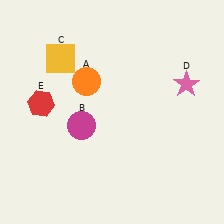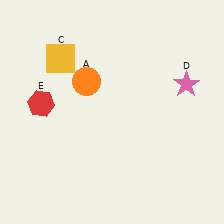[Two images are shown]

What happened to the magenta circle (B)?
The magenta circle (B) was removed in Image 2. It was in the bottom-left area of Image 1.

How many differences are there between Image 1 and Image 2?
There is 1 difference between the two images.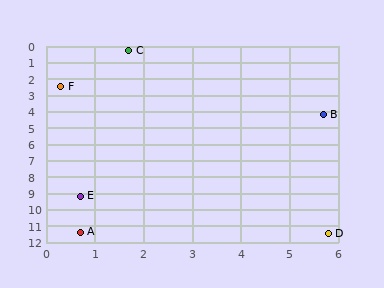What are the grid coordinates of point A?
Point A is at approximately (0.7, 11.4).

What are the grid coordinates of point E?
Point E is at approximately (0.7, 9.2).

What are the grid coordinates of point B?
Point B is at approximately (5.7, 4.2).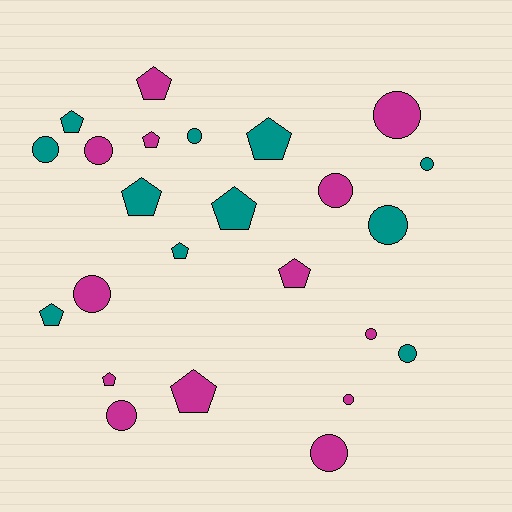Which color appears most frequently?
Magenta, with 13 objects.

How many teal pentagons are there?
There are 6 teal pentagons.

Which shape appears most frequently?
Circle, with 13 objects.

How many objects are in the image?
There are 24 objects.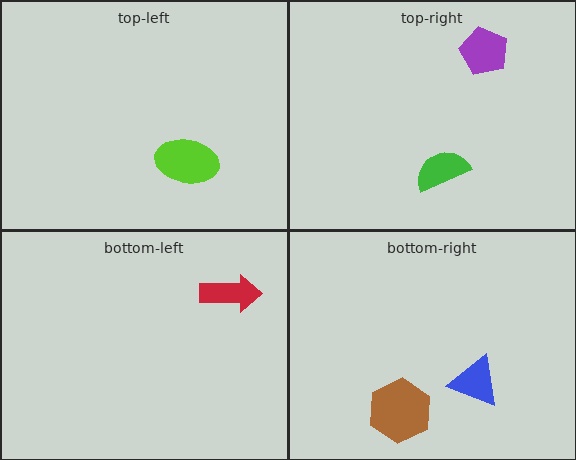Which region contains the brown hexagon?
The bottom-right region.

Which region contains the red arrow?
The bottom-left region.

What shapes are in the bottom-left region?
The red arrow.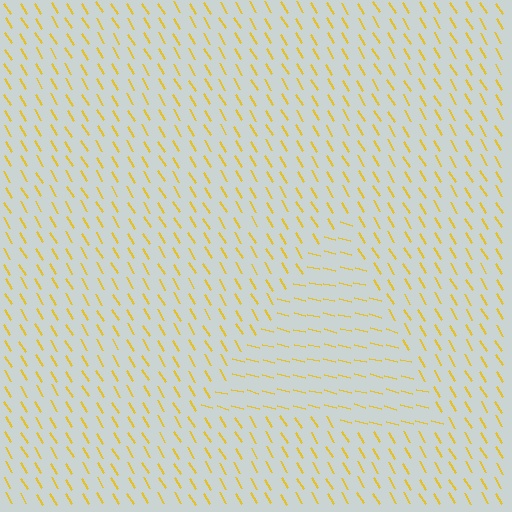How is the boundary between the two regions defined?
The boundary is defined purely by a change in line orientation (approximately 45 degrees difference). All lines are the same color and thickness.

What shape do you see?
I see a triangle.